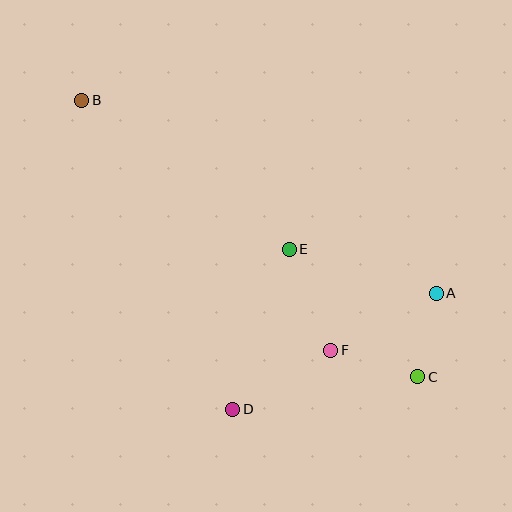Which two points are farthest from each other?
Points B and C are farthest from each other.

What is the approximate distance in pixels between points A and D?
The distance between A and D is approximately 234 pixels.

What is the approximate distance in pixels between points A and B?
The distance between A and B is approximately 404 pixels.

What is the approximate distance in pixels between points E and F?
The distance between E and F is approximately 109 pixels.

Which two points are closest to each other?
Points A and C are closest to each other.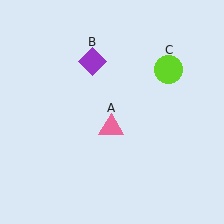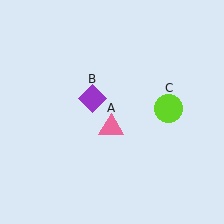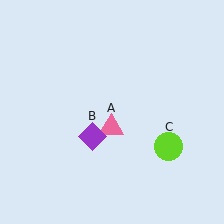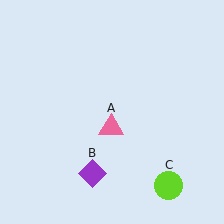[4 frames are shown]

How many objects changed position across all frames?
2 objects changed position: purple diamond (object B), lime circle (object C).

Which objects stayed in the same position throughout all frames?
Pink triangle (object A) remained stationary.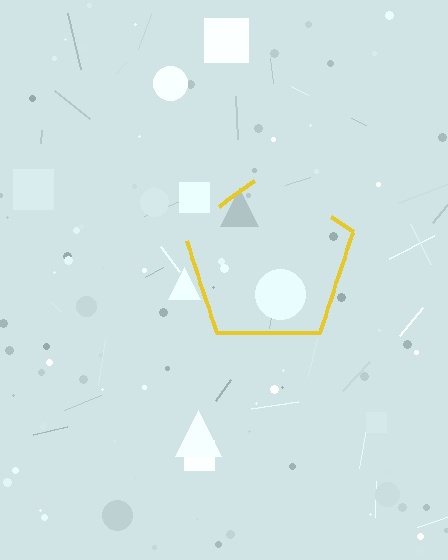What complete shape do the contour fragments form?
The contour fragments form a pentagon.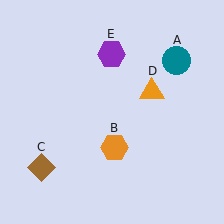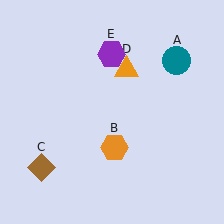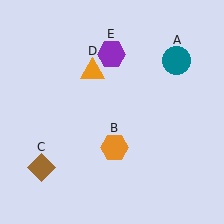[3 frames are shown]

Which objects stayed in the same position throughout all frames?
Teal circle (object A) and orange hexagon (object B) and brown diamond (object C) and purple hexagon (object E) remained stationary.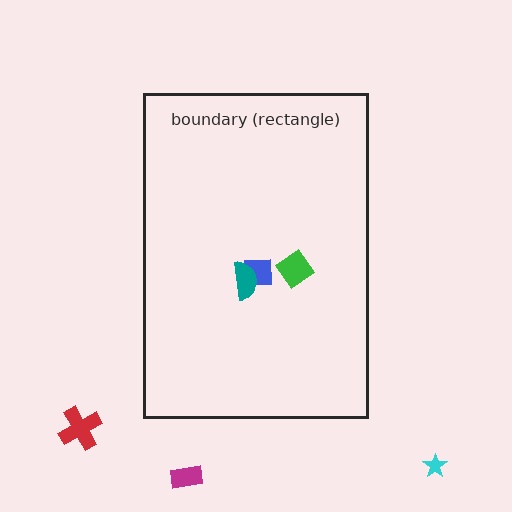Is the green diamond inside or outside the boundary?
Inside.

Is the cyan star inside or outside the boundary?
Outside.